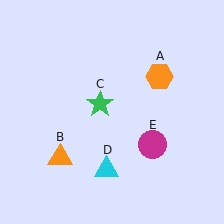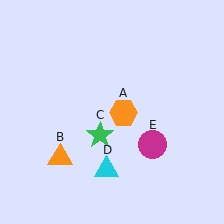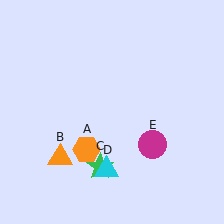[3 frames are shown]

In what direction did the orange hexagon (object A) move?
The orange hexagon (object A) moved down and to the left.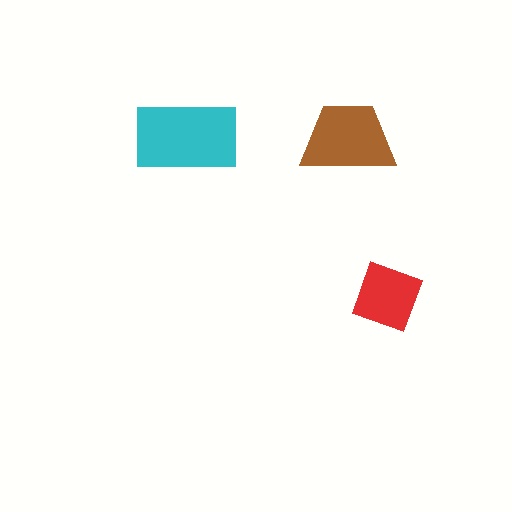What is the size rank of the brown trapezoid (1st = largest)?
2nd.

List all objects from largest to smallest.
The cyan rectangle, the brown trapezoid, the red diamond.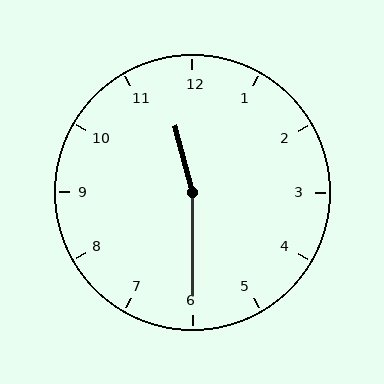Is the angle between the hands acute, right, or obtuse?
It is obtuse.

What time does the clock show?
11:30.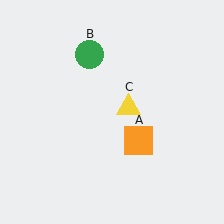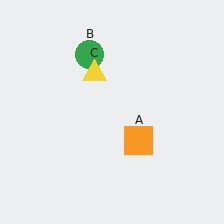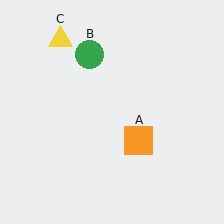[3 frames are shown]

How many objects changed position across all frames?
1 object changed position: yellow triangle (object C).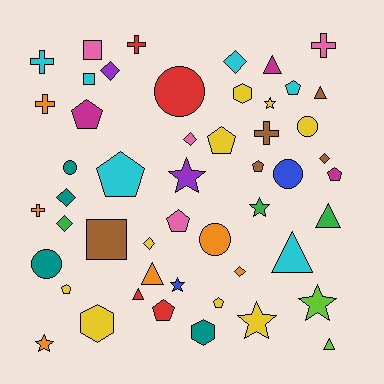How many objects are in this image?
There are 50 objects.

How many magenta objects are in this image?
There are 3 magenta objects.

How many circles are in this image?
There are 6 circles.